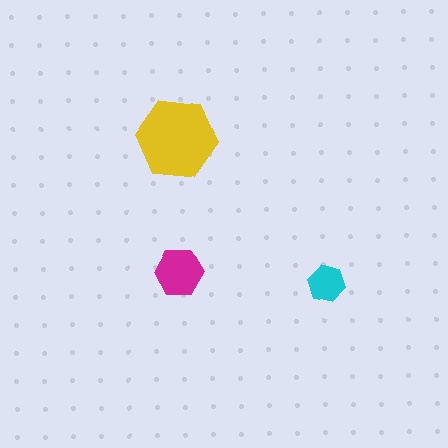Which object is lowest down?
The cyan hexagon is bottommost.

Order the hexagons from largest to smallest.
the yellow one, the magenta one, the cyan one.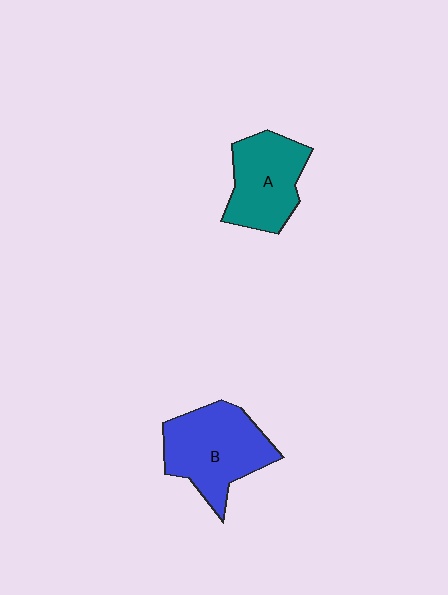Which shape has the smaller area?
Shape A (teal).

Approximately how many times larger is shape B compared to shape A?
Approximately 1.2 times.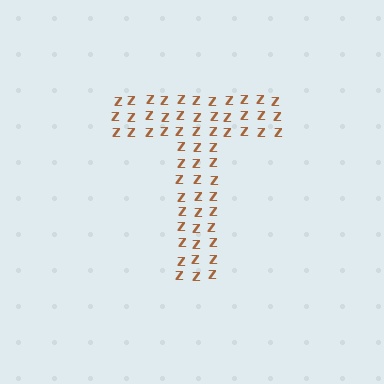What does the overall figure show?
The overall figure shows the letter T.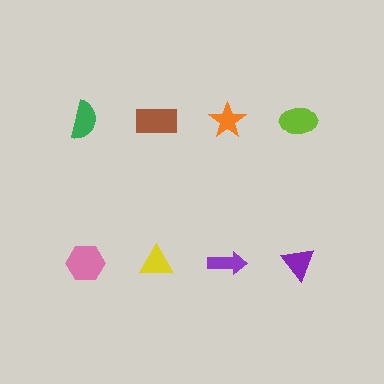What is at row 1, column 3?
An orange star.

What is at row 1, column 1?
A green semicircle.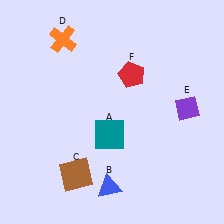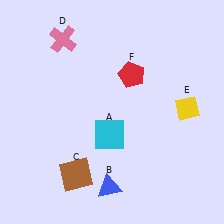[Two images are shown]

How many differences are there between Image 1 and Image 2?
There are 3 differences between the two images.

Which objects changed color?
A changed from teal to cyan. D changed from orange to pink. E changed from purple to yellow.